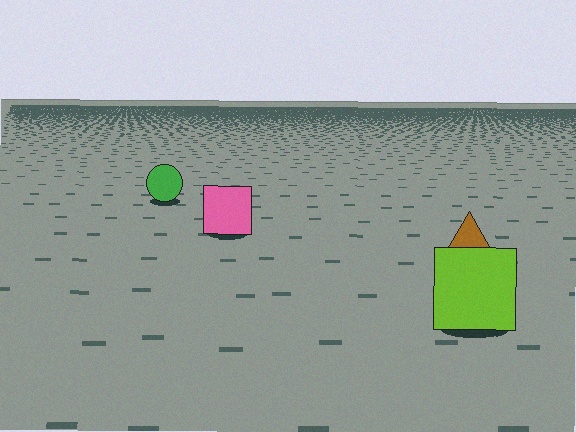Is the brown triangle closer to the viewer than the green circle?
Yes. The brown triangle is closer — you can tell from the texture gradient: the ground texture is coarser near it.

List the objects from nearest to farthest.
From nearest to farthest: the lime square, the brown triangle, the pink square, the green circle.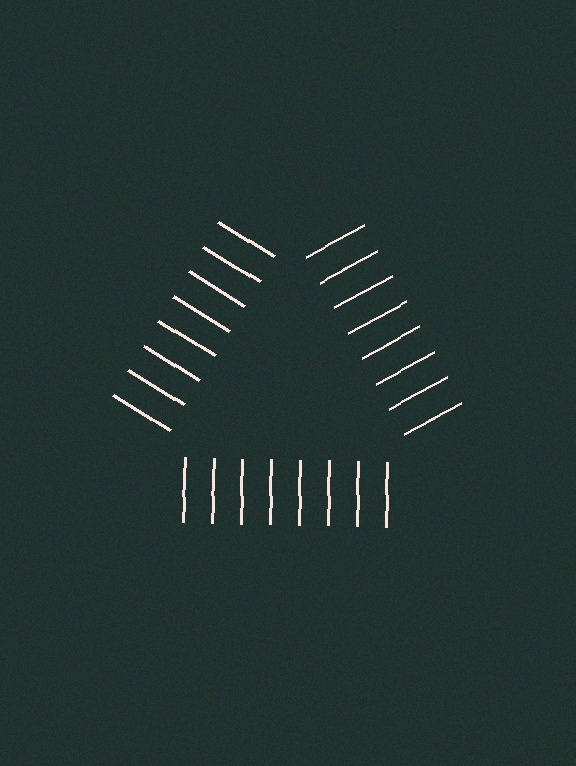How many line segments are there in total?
24 — 8 along each of the 3 edges.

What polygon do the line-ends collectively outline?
An illusory triangle — the line segments terminate on its edges but no continuous stroke is drawn.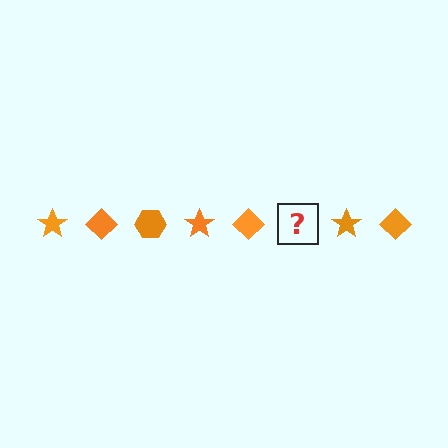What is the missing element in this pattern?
The missing element is an orange hexagon.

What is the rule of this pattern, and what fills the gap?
The rule is that the pattern cycles through star, diamond, hexagon shapes in orange. The gap should be filled with an orange hexagon.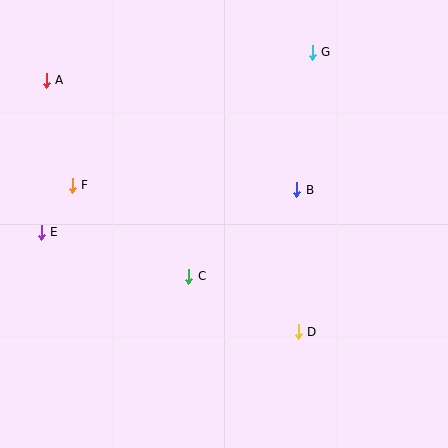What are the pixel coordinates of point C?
Point C is at (189, 276).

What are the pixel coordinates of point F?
Point F is at (72, 185).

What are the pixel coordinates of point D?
Point D is at (298, 332).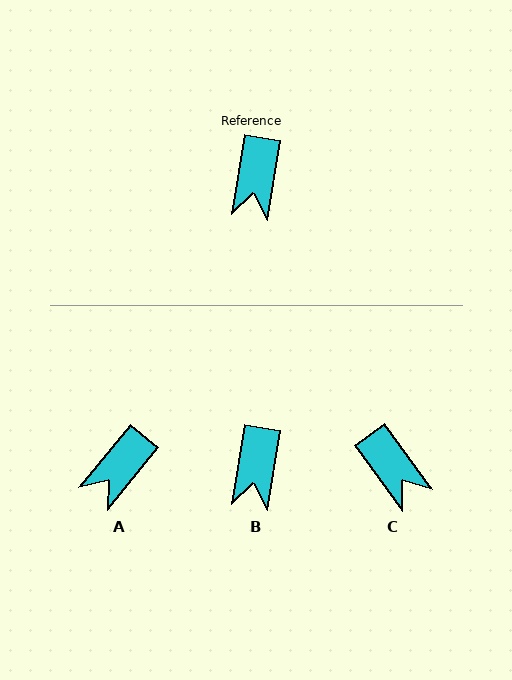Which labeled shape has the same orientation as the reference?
B.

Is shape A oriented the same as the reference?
No, it is off by about 30 degrees.